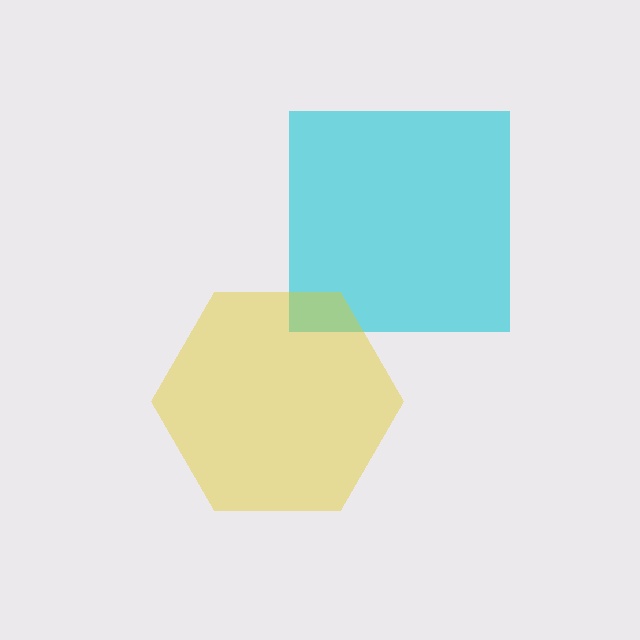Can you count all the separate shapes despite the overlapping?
Yes, there are 2 separate shapes.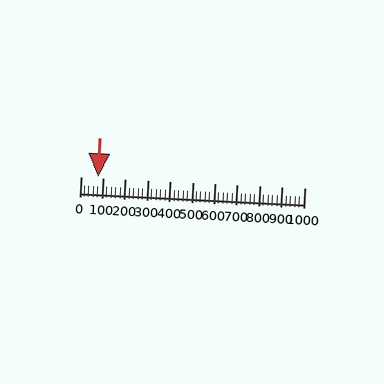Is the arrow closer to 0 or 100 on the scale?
The arrow is closer to 100.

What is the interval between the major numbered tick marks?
The major tick marks are spaced 100 units apart.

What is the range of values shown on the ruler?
The ruler shows values from 0 to 1000.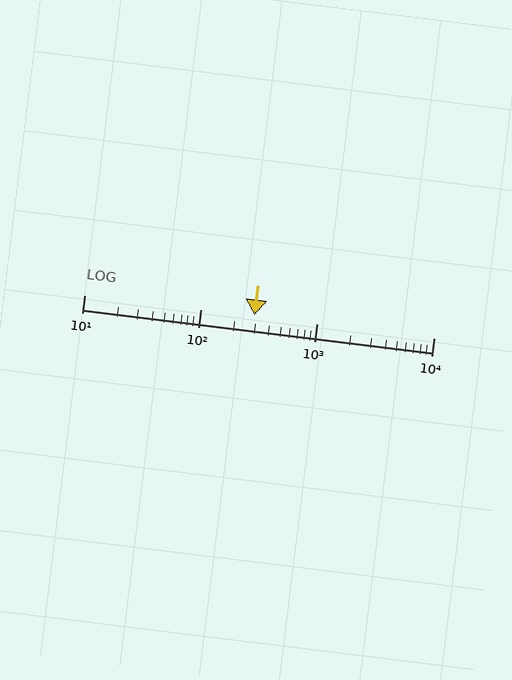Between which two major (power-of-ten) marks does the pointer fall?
The pointer is between 100 and 1000.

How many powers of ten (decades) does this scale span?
The scale spans 3 decades, from 10 to 10000.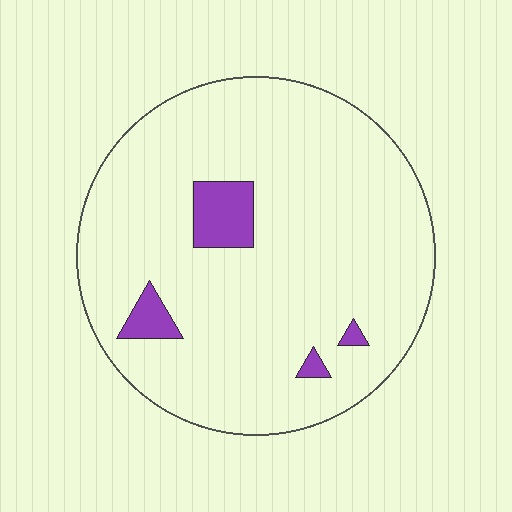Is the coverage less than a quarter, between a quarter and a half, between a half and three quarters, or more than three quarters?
Less than a quarter.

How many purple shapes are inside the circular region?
4.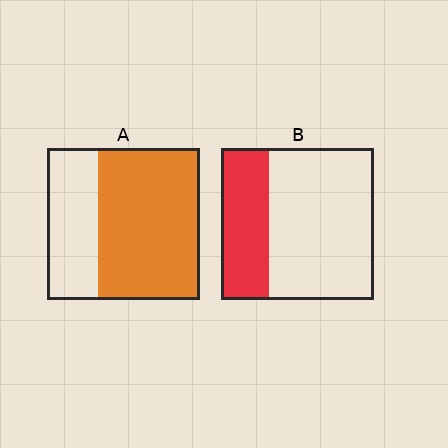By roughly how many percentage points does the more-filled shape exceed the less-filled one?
By roughly 35 percentage points (A over B).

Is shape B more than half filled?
No.